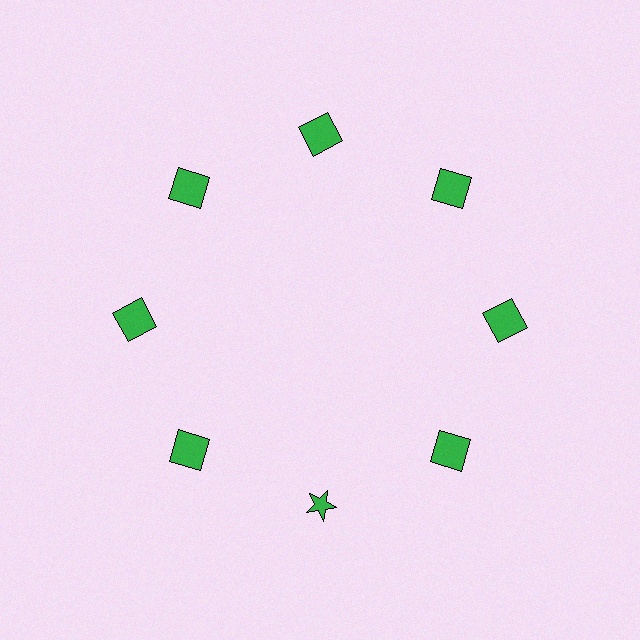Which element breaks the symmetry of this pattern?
The green star at roughly the 6 o'clock position breaks the symmetry. All other shapes are green squares.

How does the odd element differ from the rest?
It has a different shape: star instead of square.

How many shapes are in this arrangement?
There are 8 shapes arranged in a ring pattern.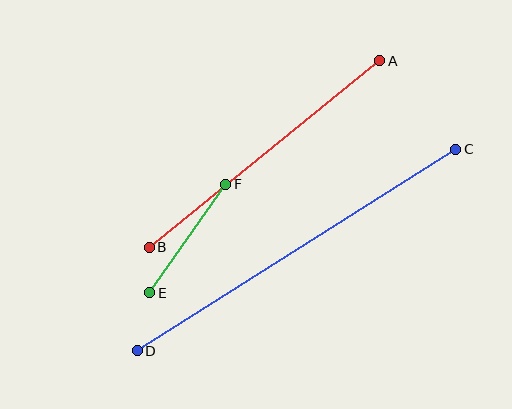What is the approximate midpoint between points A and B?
The midpoint is at approximately (265, 154) pixels.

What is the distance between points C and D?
The distance is approximately 377 pixels.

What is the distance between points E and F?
The distance is approximately 133 pixels.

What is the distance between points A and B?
The distance is approximately 296 pixels.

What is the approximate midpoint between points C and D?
The midpoint is at approximately (296, 250) pixels.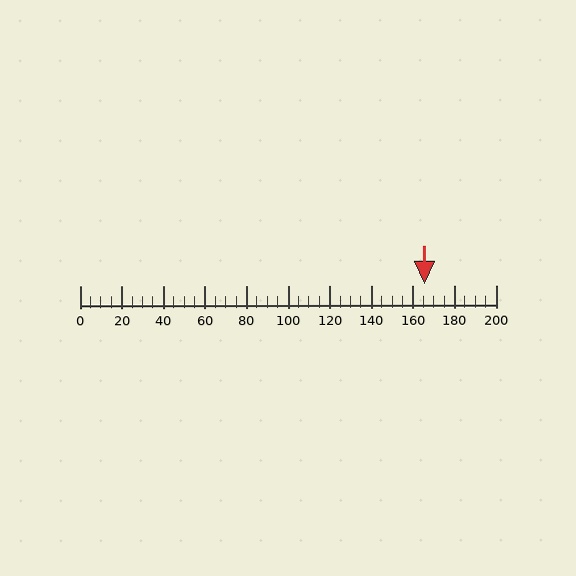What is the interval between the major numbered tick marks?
The major tick marks are spaced 20 units apart.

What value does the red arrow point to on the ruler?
The red arrow points to approximately 166.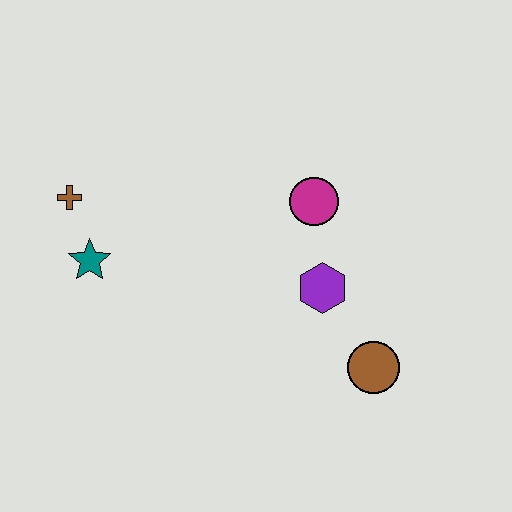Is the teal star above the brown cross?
No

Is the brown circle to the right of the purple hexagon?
Yes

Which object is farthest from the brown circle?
The brown cross is farthest from the brown circle.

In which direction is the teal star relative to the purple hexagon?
The teal star is to the left of the purple hexagon.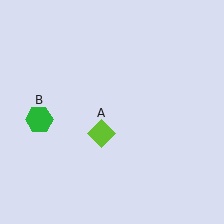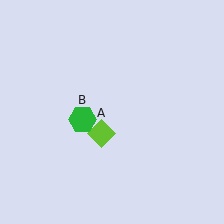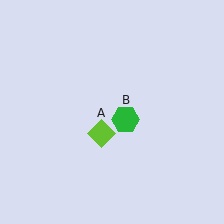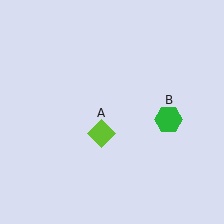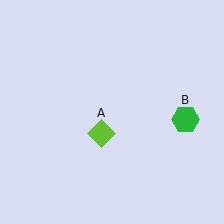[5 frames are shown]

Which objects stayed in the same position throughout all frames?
Lime diamond (object A) remained stationary.